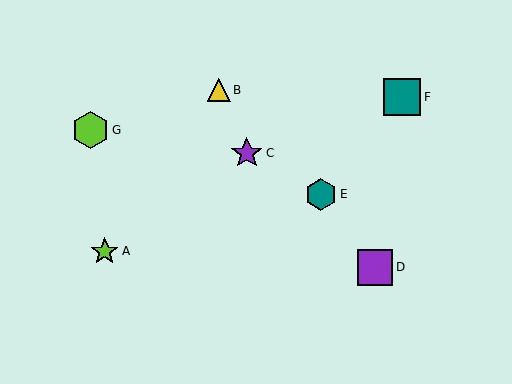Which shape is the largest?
The lime hexagon (labeled G) is the largest.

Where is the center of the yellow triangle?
The center of the yellow triangle is at (219, 90).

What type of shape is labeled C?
Shape C is a purple star.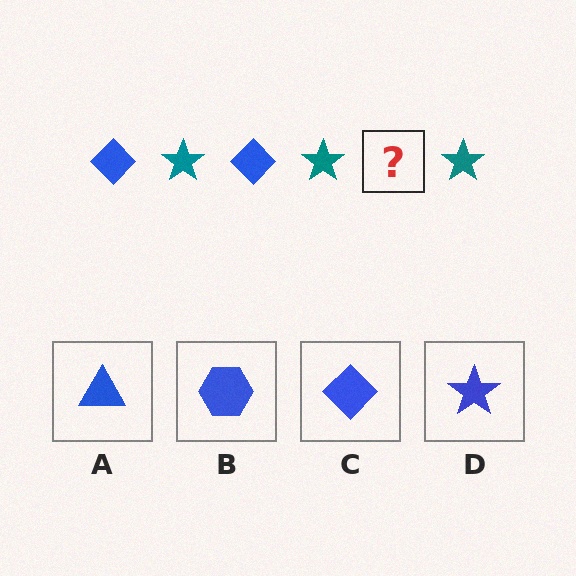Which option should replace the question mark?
Option C.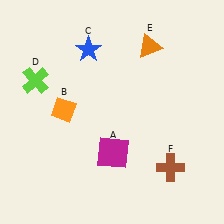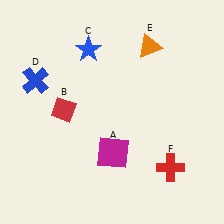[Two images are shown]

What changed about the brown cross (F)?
In Image 1, F is brown. In Image 2, it changed to red.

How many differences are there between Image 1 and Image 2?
There are 3 differences between the two images.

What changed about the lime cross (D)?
In Image 1, D is lime. In Image 2, it changed to blue.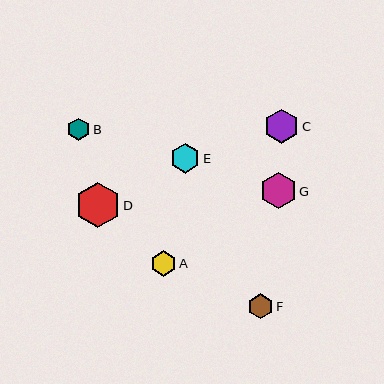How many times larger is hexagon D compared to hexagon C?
Hexagon D is approximately 1.3 times the size of hexagon C.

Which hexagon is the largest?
Hexagon D is the largest with a size of approximately 44 pixels.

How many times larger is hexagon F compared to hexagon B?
Hexagon F is approximately 1.1 times the size of hexagon B.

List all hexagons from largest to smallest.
From largest to smallest: D, G, C, E, A, F, B.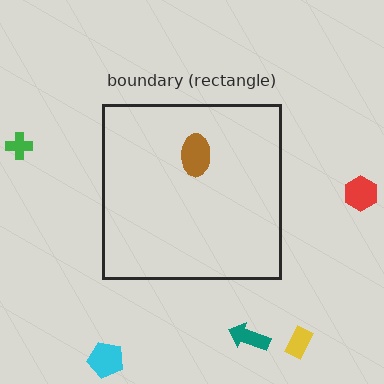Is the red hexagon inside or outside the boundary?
Outside.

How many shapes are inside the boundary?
1 inside, 5 outside.